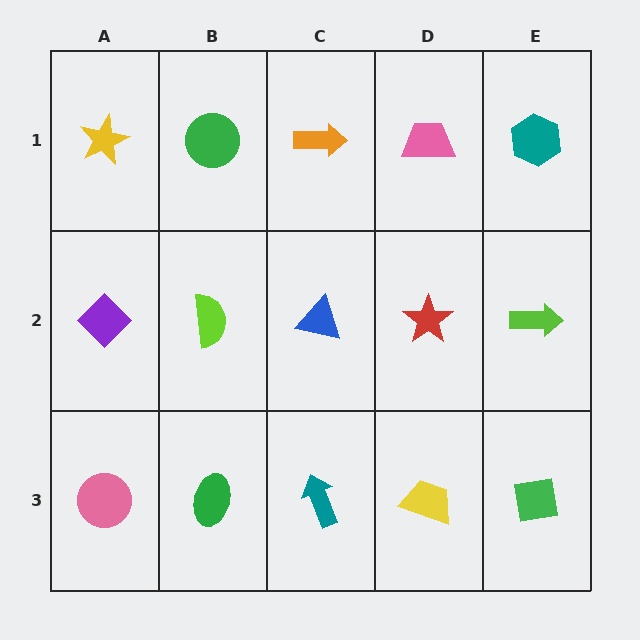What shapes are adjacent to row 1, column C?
A blue triangle (row 2, column C), a green circle (row 1, column B), a pink trapezoid (row 1, column D).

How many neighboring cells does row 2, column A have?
3.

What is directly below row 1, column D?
A red star.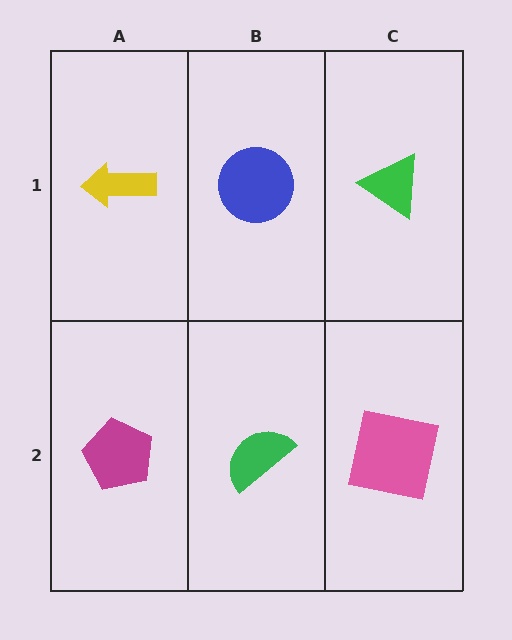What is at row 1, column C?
A green triangle.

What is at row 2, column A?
A magenta pentagon.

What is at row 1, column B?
A blue circle.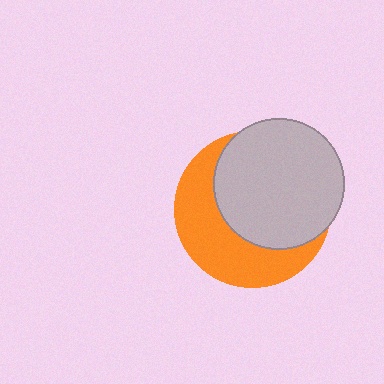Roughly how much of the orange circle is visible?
A small part of it is visible (roughly 43%).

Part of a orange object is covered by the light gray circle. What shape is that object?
It is a circle.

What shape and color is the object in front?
The object in front is a light gray circle.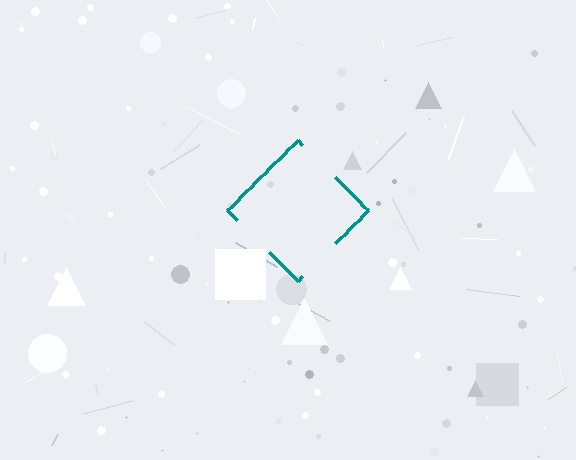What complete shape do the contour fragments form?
The contour fragments form a diamond.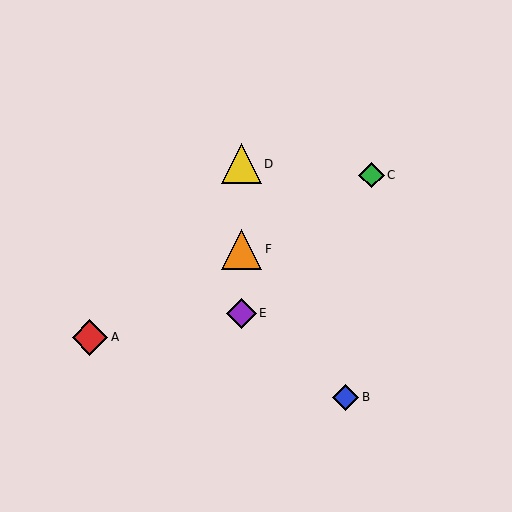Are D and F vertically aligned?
Yes, both are at x≈241.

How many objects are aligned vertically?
3 objects (D, E, F) are aligned vertically.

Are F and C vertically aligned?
No, F is at x≈241 and C is at x≈372.